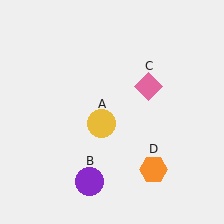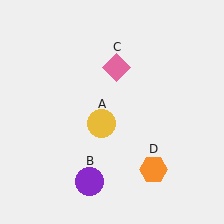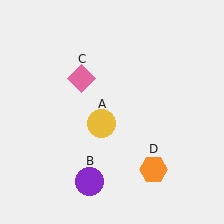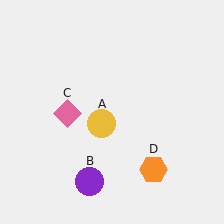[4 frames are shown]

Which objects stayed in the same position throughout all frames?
Yellow circle (object A) and purple circle (object B) and orange hexagon (object D) remained stationary.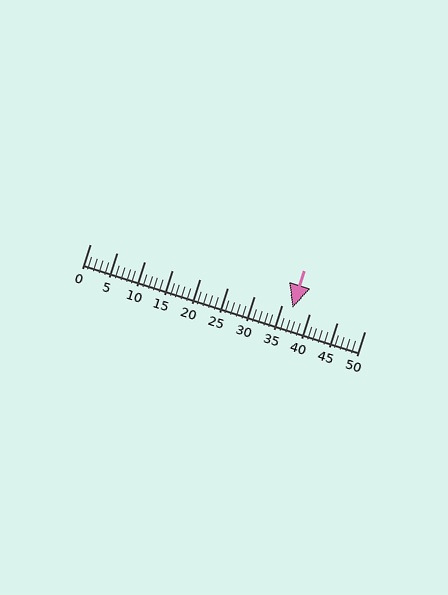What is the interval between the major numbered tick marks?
The major tick marks are spaced 5 units apart.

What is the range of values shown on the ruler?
The ruler shows values from 0 to 50.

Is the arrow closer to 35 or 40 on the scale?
The arrow is closer to 35.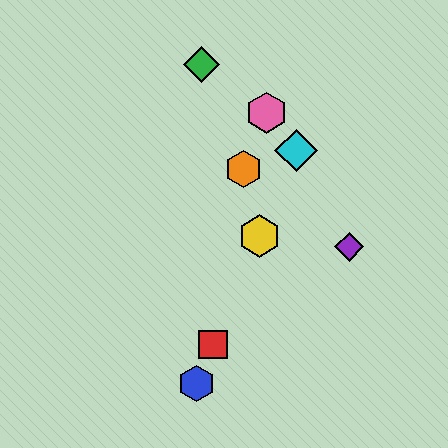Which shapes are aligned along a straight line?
The red square, the blue hexagon, the yellow hexagon, the cyan diamond are aligned along a straight line.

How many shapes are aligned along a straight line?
4 shapes (the red square, the blue hexagon, the yellow hexagon, the cyan diamond) are aligned along a straight line.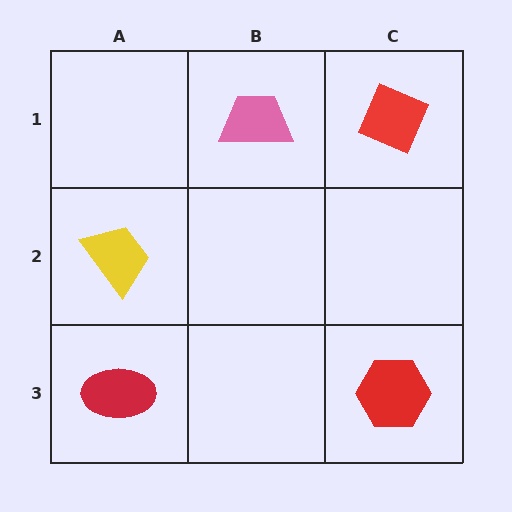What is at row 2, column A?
A yellow trapezoid.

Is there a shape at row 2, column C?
No, that cell is empty.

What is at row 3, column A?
A red ellipse.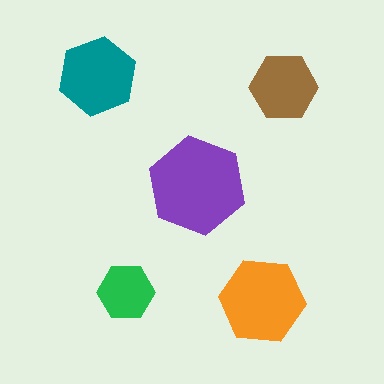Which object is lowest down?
The orange hexagon is bottommost.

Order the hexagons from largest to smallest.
the purple one, the orange one, the teal one, the brown one, the green one.